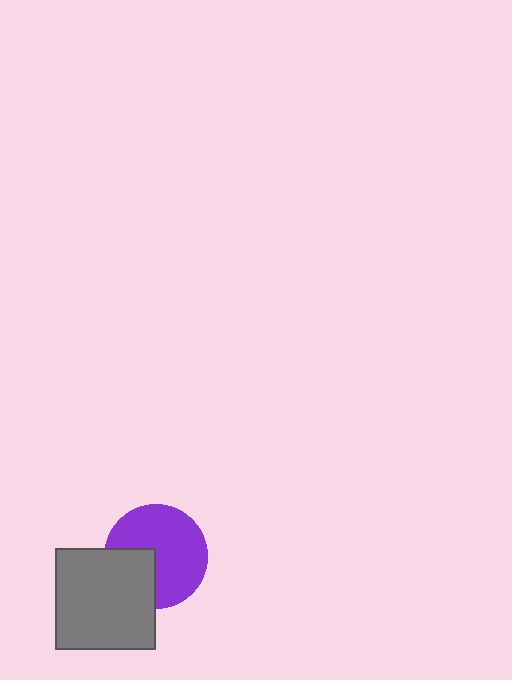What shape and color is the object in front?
The object in front is a gray square.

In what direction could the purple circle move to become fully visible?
The purple circle could move toward the upper-right. That would shift it out from behind the gray square entirely.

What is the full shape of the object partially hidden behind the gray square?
The partially hidden object is a purple circle.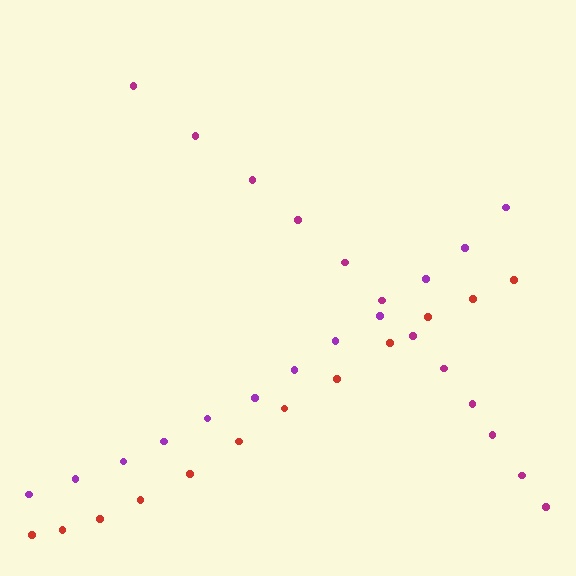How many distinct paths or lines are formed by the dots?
There are 3 distinct paths.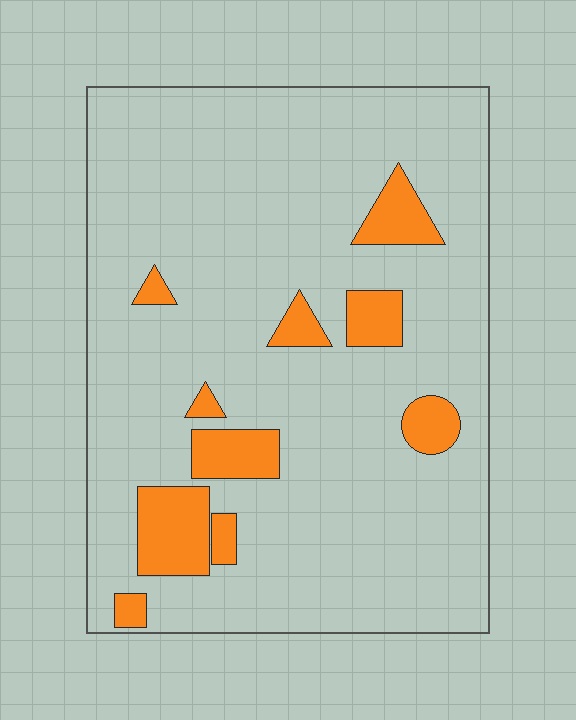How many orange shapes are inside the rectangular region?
10.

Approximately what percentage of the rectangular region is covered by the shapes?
Approximately 10%.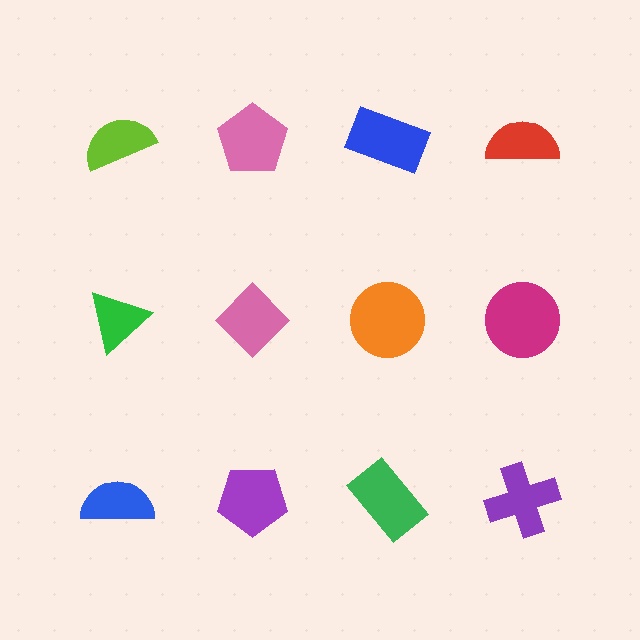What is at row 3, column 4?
A purple cross.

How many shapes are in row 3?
4 shapes.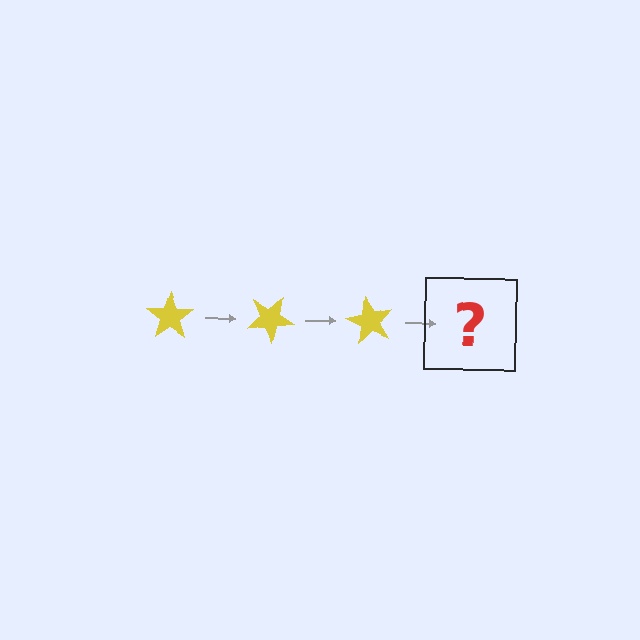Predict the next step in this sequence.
The next step is a yellow star rotated 90 degrees.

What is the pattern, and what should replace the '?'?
The pattern is that the star rotates 30 degrees each step. The '?' should be a yellow star rotated 90 degrees.